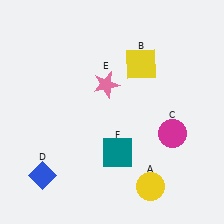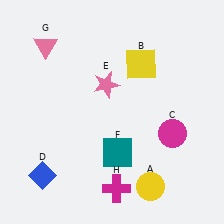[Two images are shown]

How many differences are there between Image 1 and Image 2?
There are 2 differences between the two images.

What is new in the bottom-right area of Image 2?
A magenta cross (H) was added in the bottom-right area of Image 2.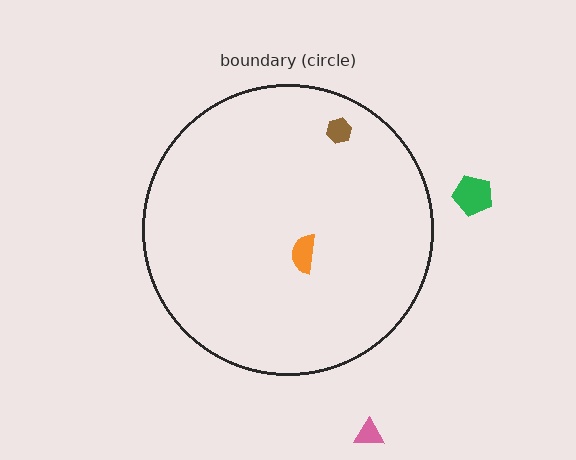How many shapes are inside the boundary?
2 inside, 2 outside.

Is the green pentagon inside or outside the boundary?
Outside.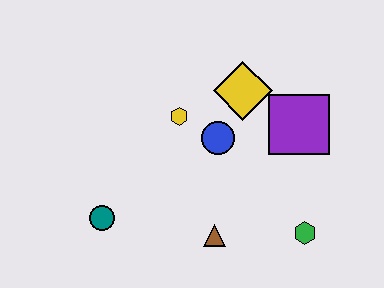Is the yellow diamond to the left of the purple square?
Yes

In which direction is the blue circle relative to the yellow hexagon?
The blue circle is to the right of the yellow hexagon.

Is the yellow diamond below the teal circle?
No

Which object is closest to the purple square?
The yellow diamond is closest to the purple square.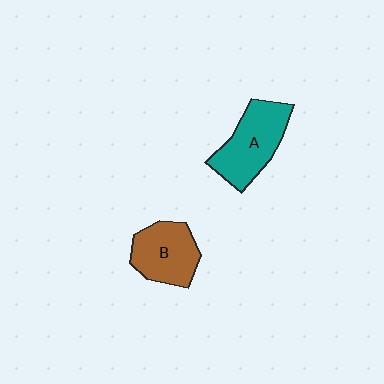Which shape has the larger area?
Shape A (teal).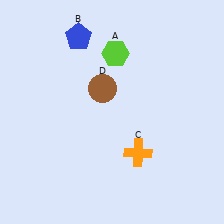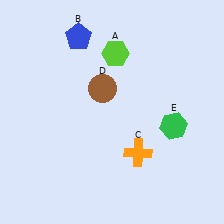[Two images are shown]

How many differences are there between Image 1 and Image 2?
There is 1 difference between the two images.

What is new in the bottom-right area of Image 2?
A green hexagon (E) was added in the bottom-right area of Image 2.